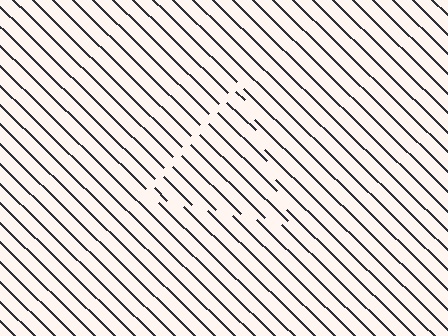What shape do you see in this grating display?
An illusory triangle. The interior of the shape contains the same grating, shifted by half a period — the contour is defined by the phase discontinuity where line-ends from the inner and outer gratings abut.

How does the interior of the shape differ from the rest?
The interior of the shape contains the same grating, shifted by half a period — the contour is defined by the phase discontinuity where line-ends from the inner and outer gratings abut.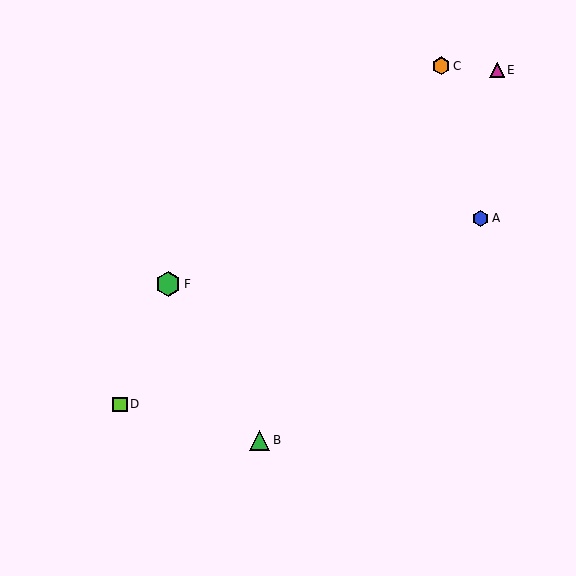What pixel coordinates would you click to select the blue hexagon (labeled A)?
Click at (481, 218) to select the blue hexagon A.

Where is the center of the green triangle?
The center of the green triangle is at (260, 440).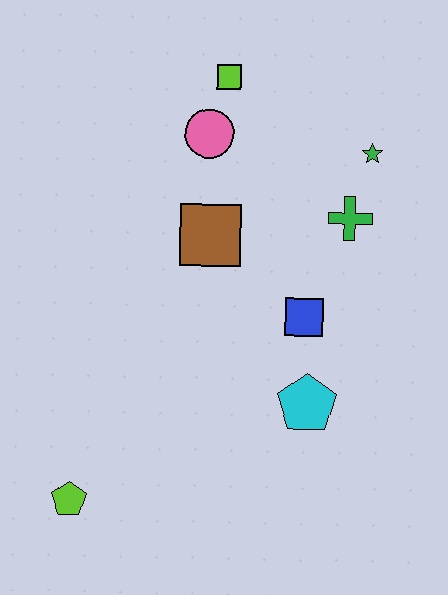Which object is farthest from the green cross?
The lime pentagon is farthest from the green cross.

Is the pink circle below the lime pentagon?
No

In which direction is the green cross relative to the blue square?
The green cross is above the blue square.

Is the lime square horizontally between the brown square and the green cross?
Yes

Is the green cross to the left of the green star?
Yes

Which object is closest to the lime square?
The pink circle is closest to the lime square.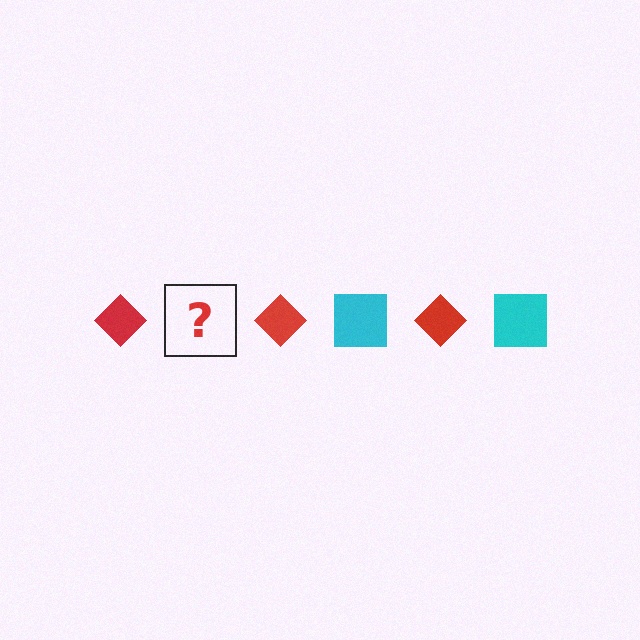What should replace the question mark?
The question mark should be replaced with a cyan square.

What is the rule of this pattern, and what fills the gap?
The rule is that the pattern alternates between red diamond and cyan square. The gap should be filled with a cyan square.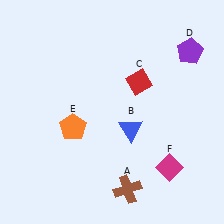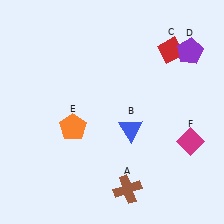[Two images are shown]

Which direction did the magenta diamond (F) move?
The magenta diamond (F) moved up.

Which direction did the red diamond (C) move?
The red diamond (C) moved right.